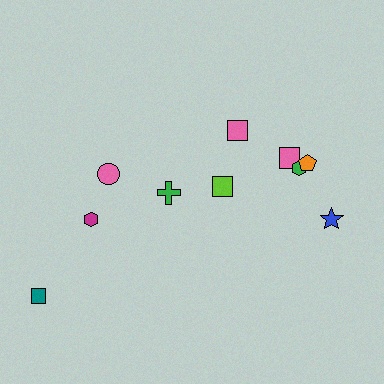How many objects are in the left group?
There are 4 objects.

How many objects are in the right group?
There are 6 objects.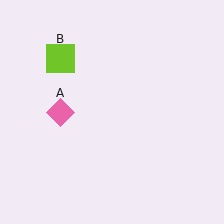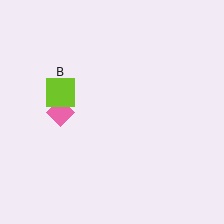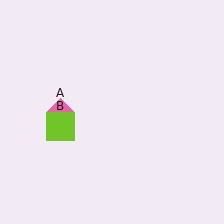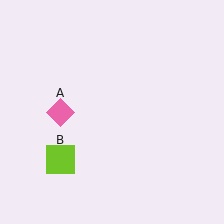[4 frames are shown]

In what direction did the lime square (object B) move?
The lime square (object B) moved down.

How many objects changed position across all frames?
1 object changed position: lime square (object B).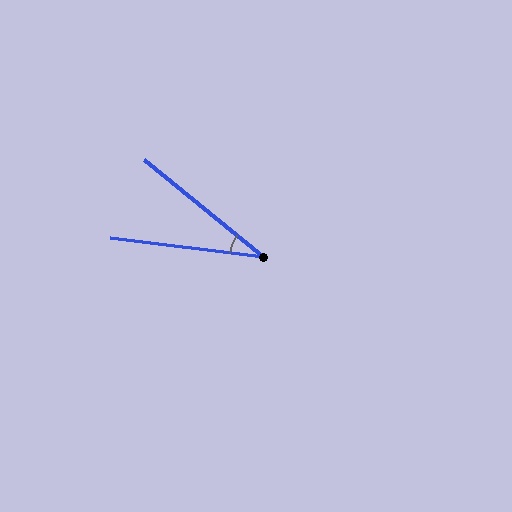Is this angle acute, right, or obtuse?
It is acute.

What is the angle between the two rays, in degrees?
Approximately 32 degrees.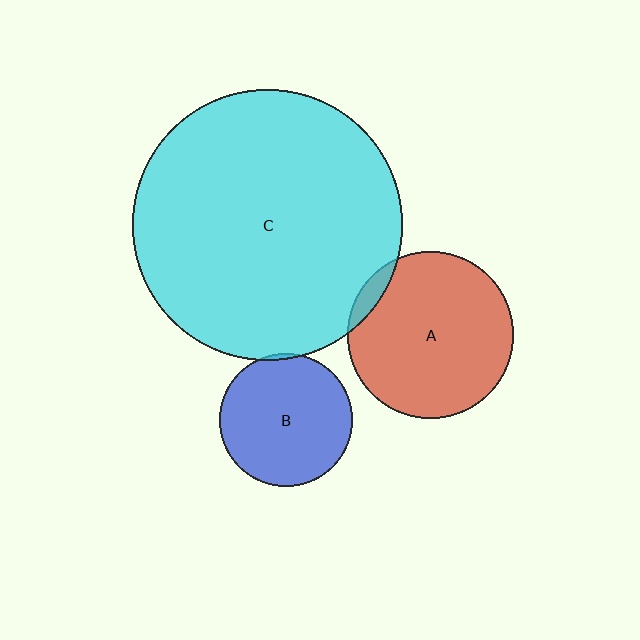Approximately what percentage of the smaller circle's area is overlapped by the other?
Approximately 5%.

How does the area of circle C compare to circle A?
Approximately 2.6 times.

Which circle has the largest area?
Circle C (cyan).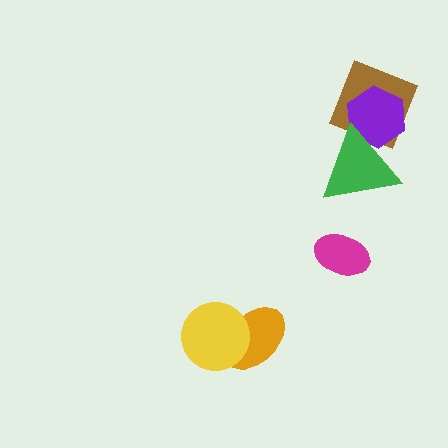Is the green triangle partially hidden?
No, no other shape covers it.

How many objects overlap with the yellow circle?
1 object overlaps with the yellow circle.